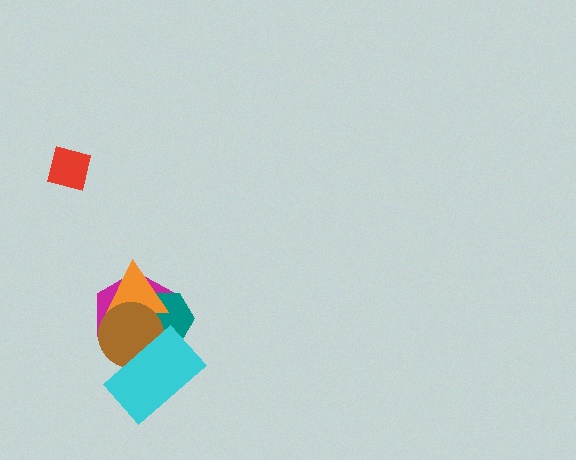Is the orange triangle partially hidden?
Yes, it is partially covered by another shape.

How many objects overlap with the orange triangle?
3 objects overlap with the orange triangle.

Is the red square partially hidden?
No, no other shape covers it.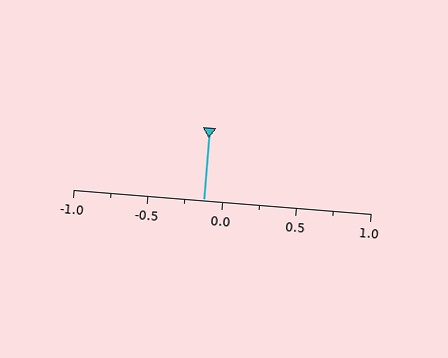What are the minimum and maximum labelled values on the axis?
The axis runs from -1.0 to 1.0.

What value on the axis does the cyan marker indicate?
The marker indicates approximately -0.12.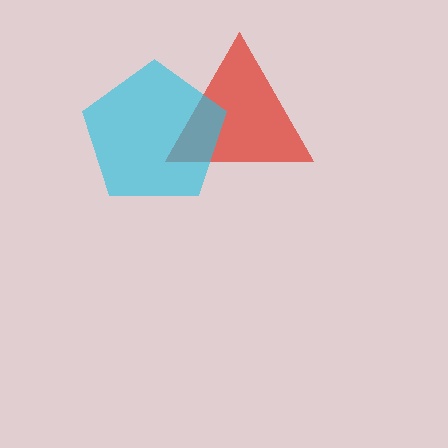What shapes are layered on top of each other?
The layered shapes are: a red triangle, a cyan pentagon.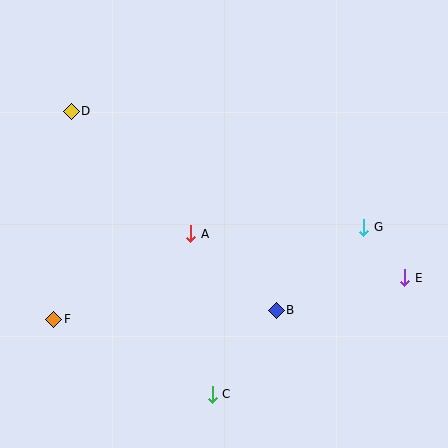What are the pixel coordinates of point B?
Point B is at (276, 310).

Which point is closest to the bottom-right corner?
Point E is closest to the bottom-right corner.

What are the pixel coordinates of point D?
Point D is at (71, 111).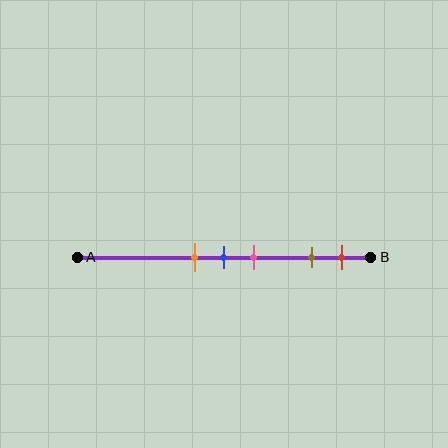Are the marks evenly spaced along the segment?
No, the marks are not evenly spaced.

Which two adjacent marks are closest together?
The orange and blue marks are the closest adjacent pair.